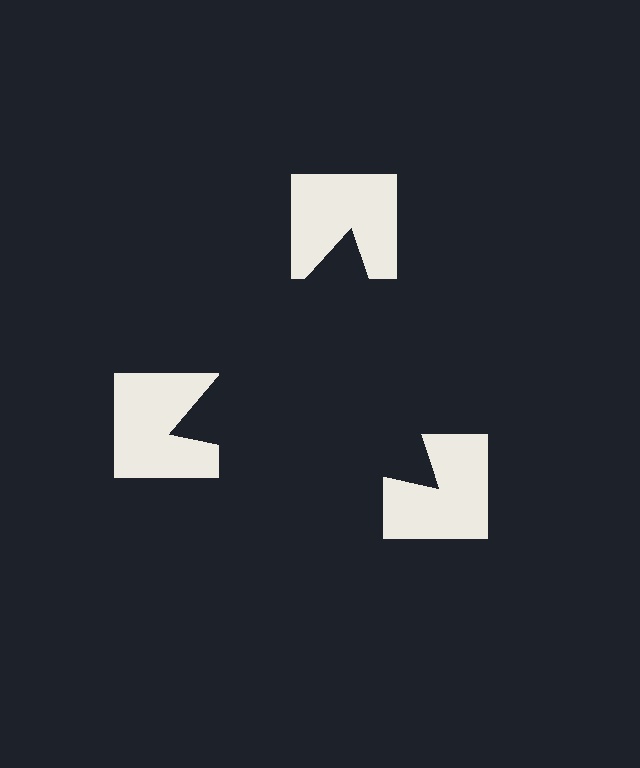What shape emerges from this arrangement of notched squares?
An illusory triangle — its edges are inferred from the aligned wedge cuts in the notched squares, not physically drawn.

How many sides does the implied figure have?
3 sides.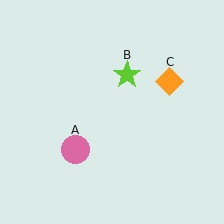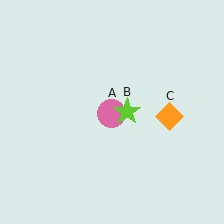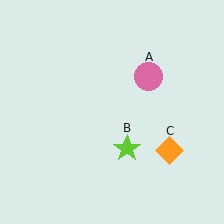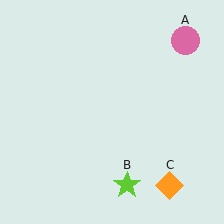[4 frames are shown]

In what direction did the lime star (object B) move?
The lime star (object B) moved down.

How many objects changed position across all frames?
3 objects changed position: pink circle (object A), lime star (object B), orange diamond (object C).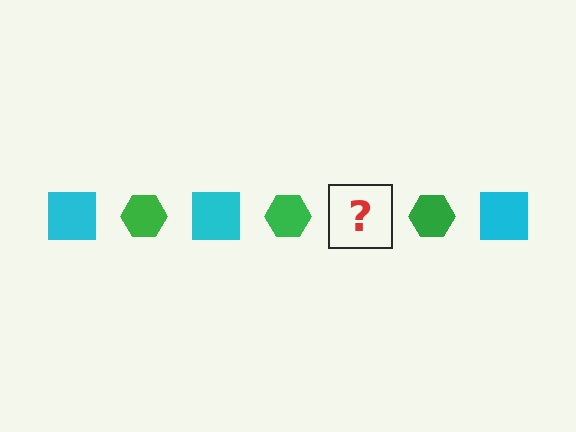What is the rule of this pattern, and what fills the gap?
The rule is that the pattern alternates between cyan square and green hexagon. The gap should be filled with a cyan square.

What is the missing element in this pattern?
The missing element is a cyan square.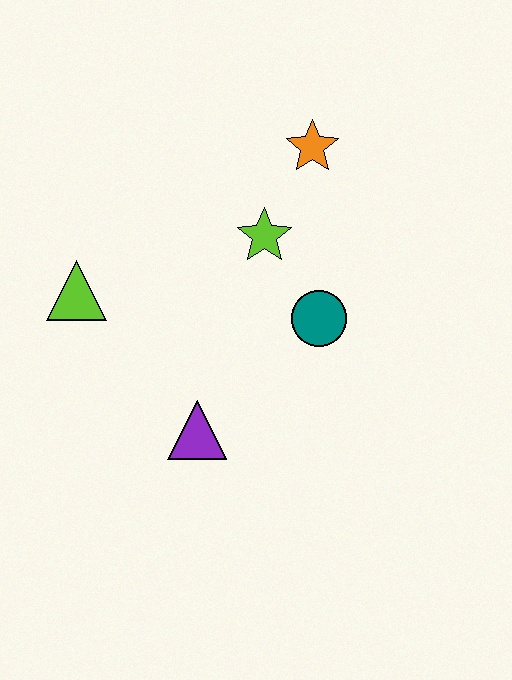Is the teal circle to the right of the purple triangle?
Yes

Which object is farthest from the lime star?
The purple triangle is farthest from the lime star.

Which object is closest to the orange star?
The lime star is closest to the orange star.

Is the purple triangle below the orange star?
Yes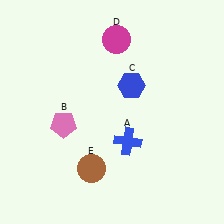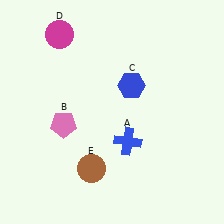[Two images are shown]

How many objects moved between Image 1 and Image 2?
1 object moved between the two images.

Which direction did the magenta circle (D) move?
The magenta circle (D) moved left.